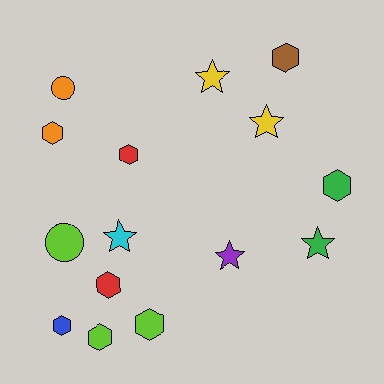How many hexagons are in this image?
There are 8 hexagons.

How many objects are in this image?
There are 15 objects.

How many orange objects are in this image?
There are 2 orange objects.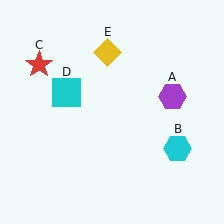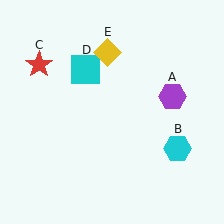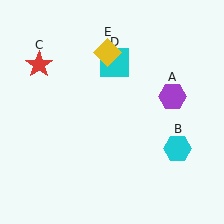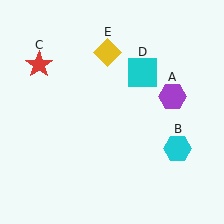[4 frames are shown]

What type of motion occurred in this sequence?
The cyan square (object D) rotated clockwise around the center of the scene.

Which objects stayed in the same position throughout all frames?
Purple hexagon (object A) and cyan hexagon (object B) and red star (object C) and yellow diamond (object E) remained stationary.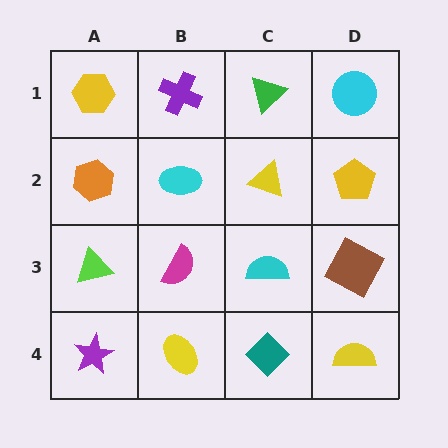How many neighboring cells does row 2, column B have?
4.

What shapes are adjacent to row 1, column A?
An orange hexagon (row 2, column A), a purple cross (row 1, column B).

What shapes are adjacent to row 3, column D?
A yellow pentagon (row 2, column D), a yellow semicircle (row 4, column D), a cyan semicircle (row 3, column C).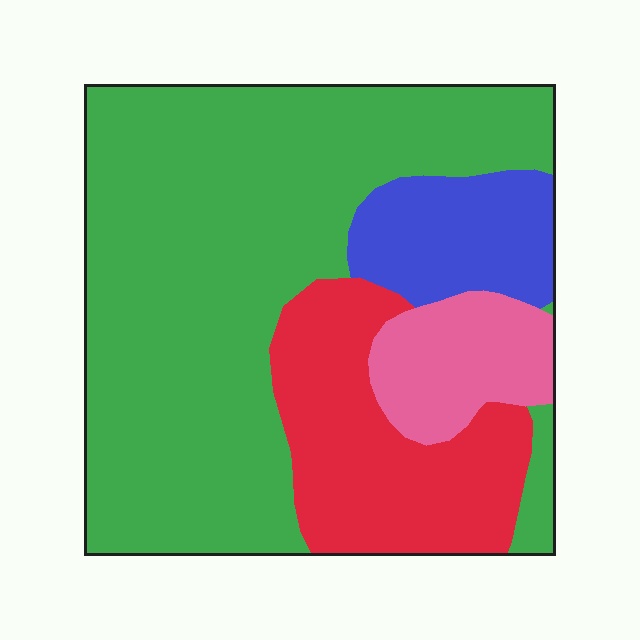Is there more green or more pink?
Green.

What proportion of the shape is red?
Red takes up about one fifth (1/5) of the shape.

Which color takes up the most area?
Green, at roughly 60%.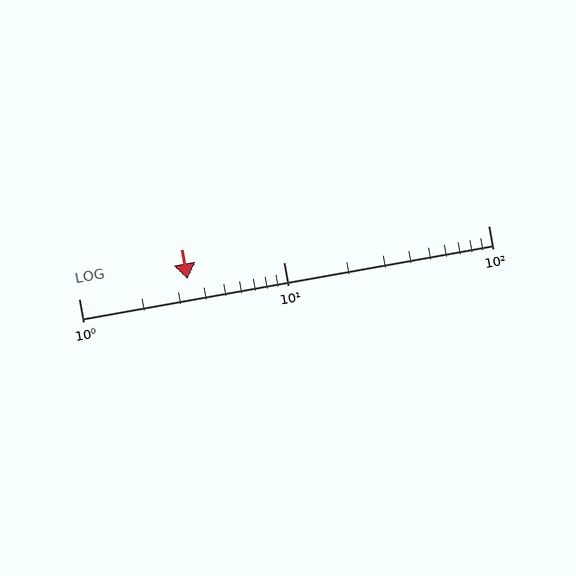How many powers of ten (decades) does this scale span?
The scale spans 2 decades, from 1 to 100.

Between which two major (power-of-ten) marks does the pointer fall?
The pointer is between 1 and 10.